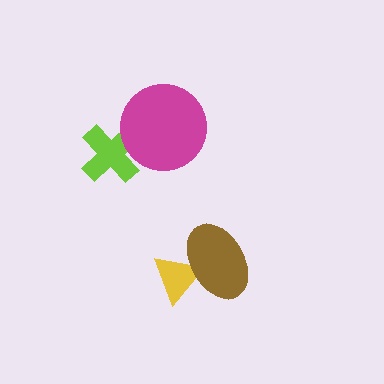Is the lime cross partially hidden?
Yes, it is partially covered by another shape.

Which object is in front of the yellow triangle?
The brown ellipse is in front of the yellow triangle.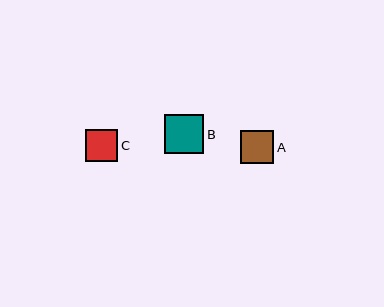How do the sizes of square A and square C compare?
Square A and square C are approximately the same size.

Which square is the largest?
Square B is the largest with a size of approximately 39 pixels.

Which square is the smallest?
Square C is the smallest with a size of approximately 33 pixels.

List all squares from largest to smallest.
From largest to smallest: B, A, C.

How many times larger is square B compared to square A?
Square B is approximately 1.2 times the size of square A.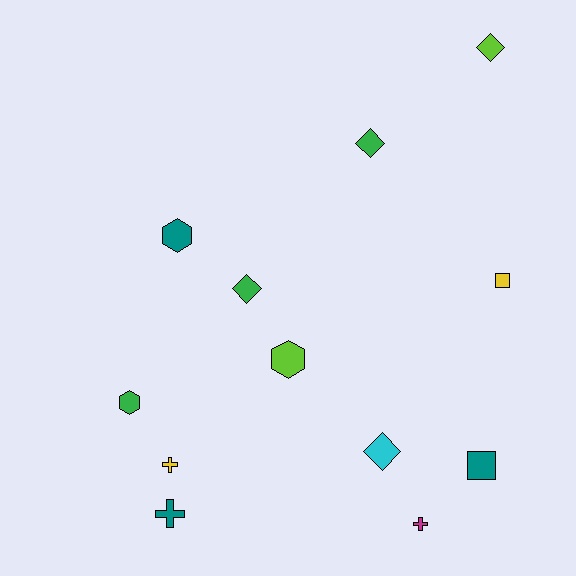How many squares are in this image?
There are 2 squares.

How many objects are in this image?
There are 12 objects.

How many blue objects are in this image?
There are no blue objects.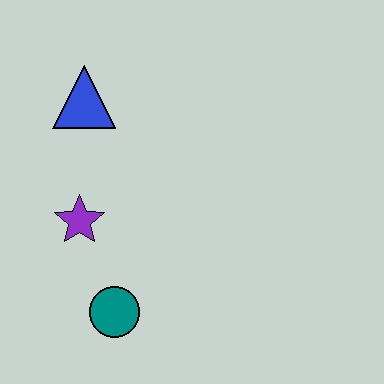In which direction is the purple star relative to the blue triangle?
The purple star is below the blue triangle.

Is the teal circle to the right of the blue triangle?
Yes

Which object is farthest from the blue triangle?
The teal circle is farthest from the blue triangle.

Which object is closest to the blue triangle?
The purple star is closest to the blue triangle.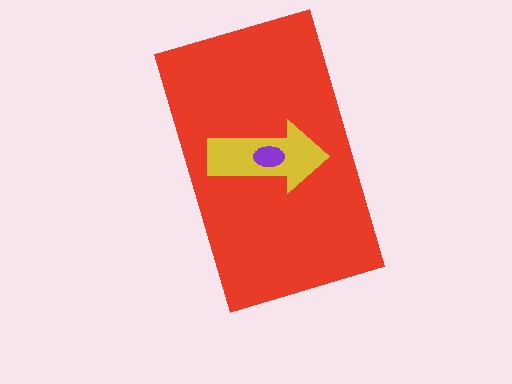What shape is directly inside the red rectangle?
The yellow arrow.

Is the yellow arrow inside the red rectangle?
Yes.